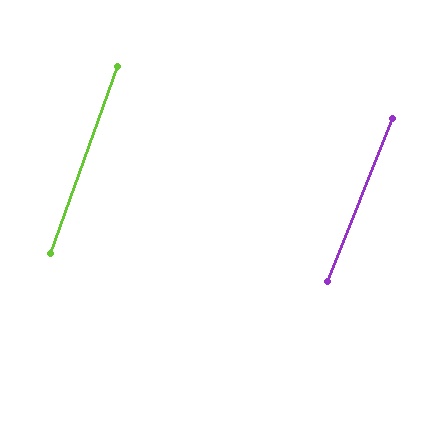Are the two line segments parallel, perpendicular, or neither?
Parallel — their directions differ by only 1.8°.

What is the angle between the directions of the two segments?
Approximately 2 degrees.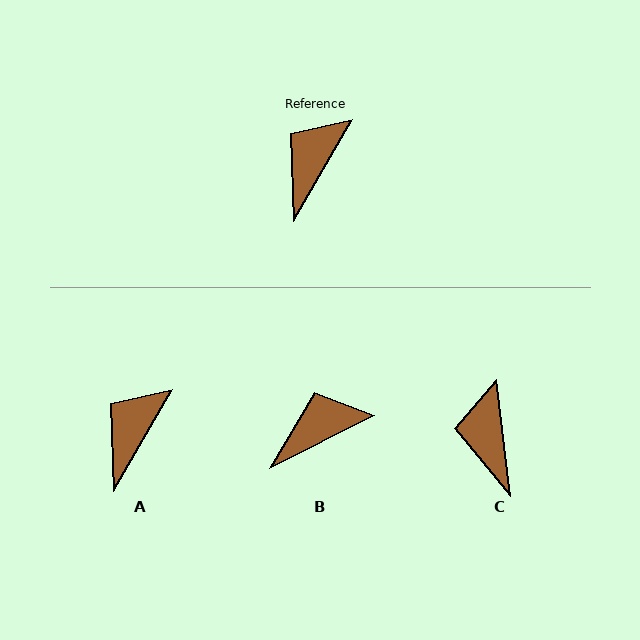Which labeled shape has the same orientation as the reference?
A.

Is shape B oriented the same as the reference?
No, it is off by about 33 degrees.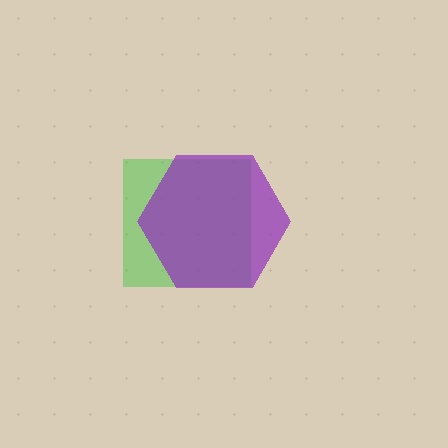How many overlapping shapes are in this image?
There are 2 overlapping shapes in the image.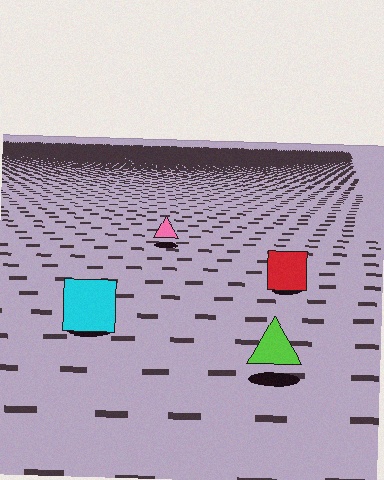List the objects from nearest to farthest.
From nearest to farthest: the lime triangle, the cyan square, the red square, the pink triangle.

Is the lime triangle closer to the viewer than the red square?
Yes. The lime triangle is closer — you can tell from the texture gradient: the ground texture is coarser near it.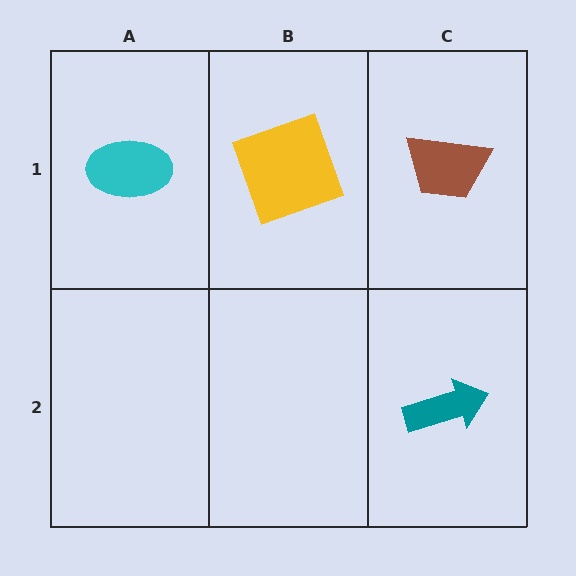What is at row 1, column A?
A cyan ellipse.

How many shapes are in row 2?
1 shape.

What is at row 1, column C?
A brown trapezoid.